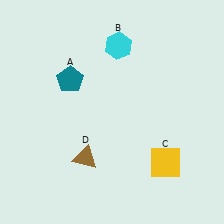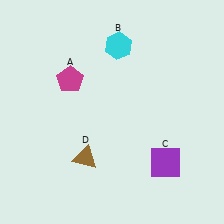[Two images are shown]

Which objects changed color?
A changed from teal to magenta. C changed from yellow to purple.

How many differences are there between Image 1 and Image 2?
There are 2 differences between the two images.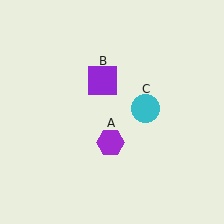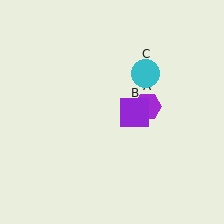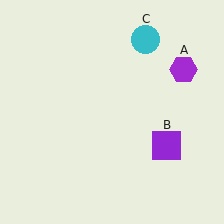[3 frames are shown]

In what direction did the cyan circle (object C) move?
The cyan circle (object C) moved up.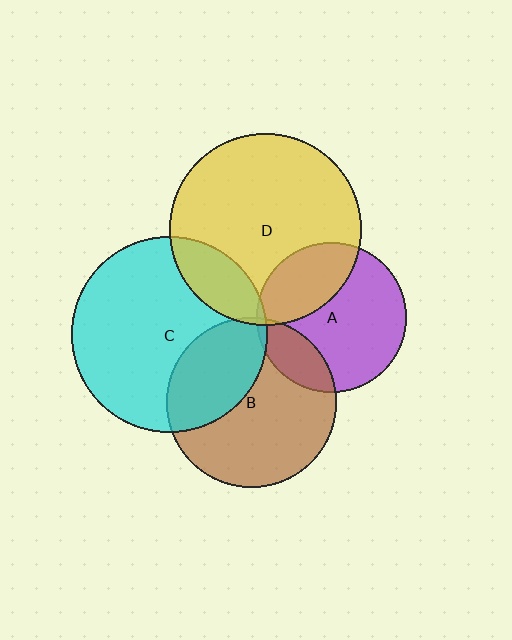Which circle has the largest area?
Circle C (cyan).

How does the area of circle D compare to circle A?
Approximately 1.6 times.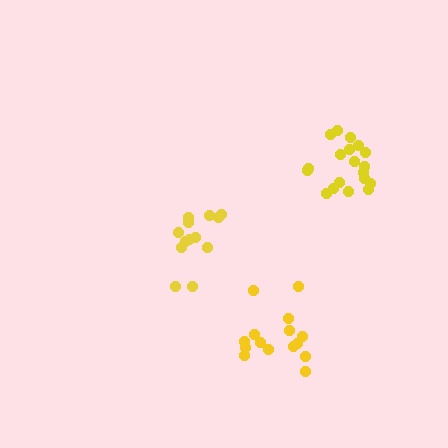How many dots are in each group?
Group 1: 19 dots, Group 2: 15 dots, Group 3: 13 dots (47 total).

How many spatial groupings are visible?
There are 3 spatial groupings.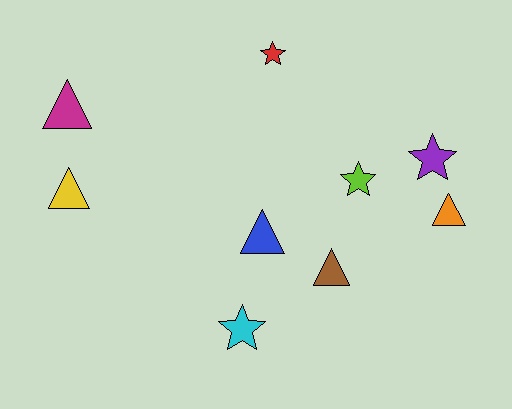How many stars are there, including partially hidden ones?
There are 4 stars.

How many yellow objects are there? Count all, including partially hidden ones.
There is 1 yellow object.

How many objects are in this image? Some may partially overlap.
There are 9 objects.